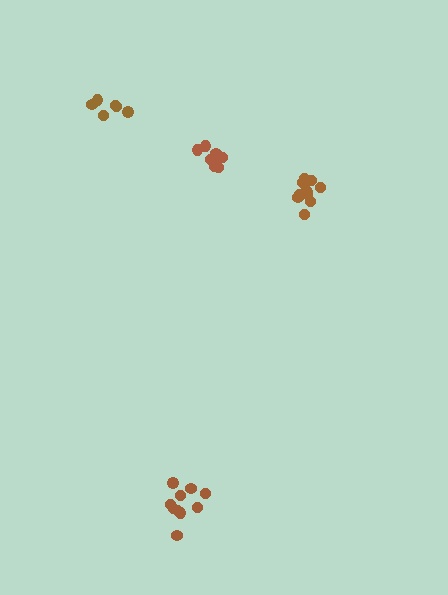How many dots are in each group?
Group 1: 10 dots, Group 2: 6 dots, Group 3: 8 dots, Group 4: 11 dots (35 total).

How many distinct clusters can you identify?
There are 4 distinct clusters.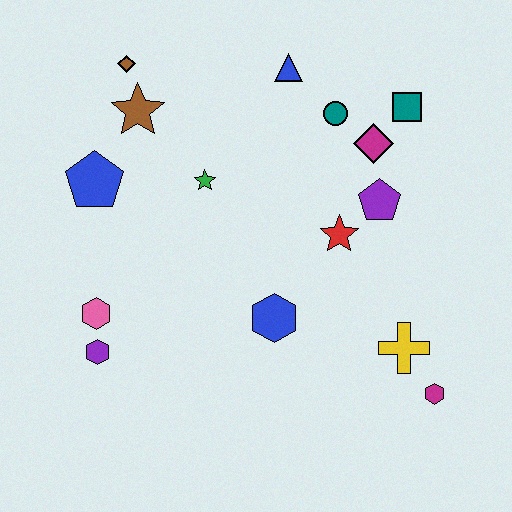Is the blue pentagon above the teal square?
No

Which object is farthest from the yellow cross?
The brown diamond is farthest from the yellow cross.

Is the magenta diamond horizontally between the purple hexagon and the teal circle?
No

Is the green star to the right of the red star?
No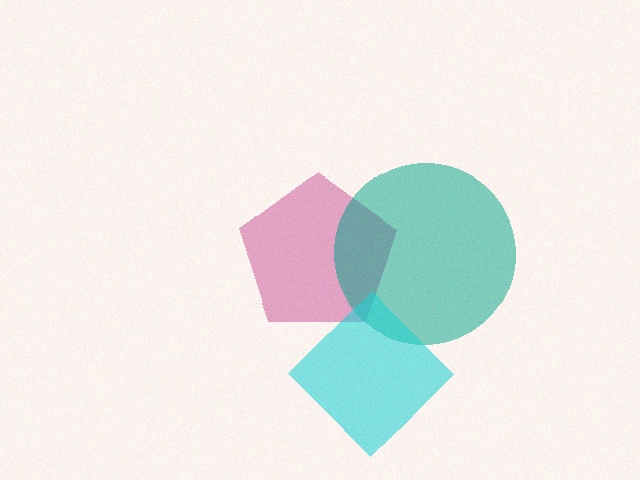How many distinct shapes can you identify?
There are 3 distinct shapes: a magenta pentagon, a teal circle, a cyan diamond.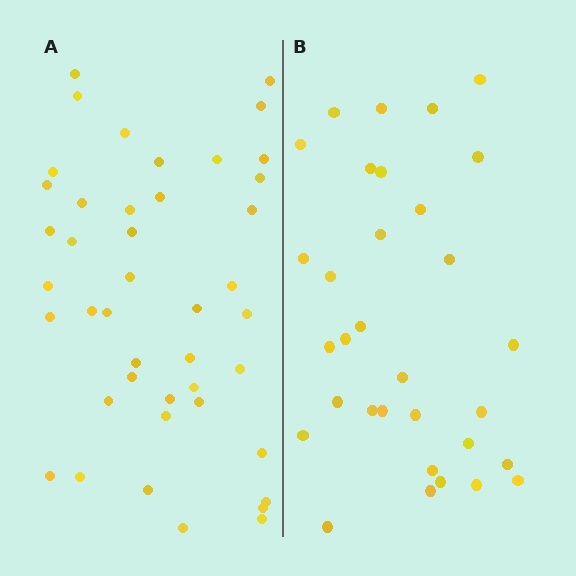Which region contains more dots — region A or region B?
Region A (the left region) has more dots.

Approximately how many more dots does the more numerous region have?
Region A has roughly 12 or so more dots than region B.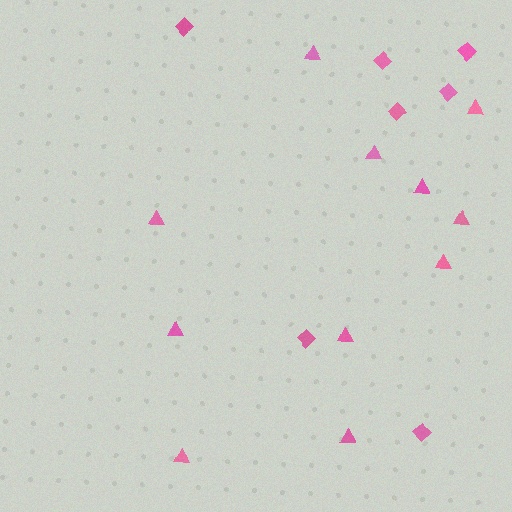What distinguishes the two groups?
There are 2 groups: one group of diamonds (7) and one group of triangles (11).